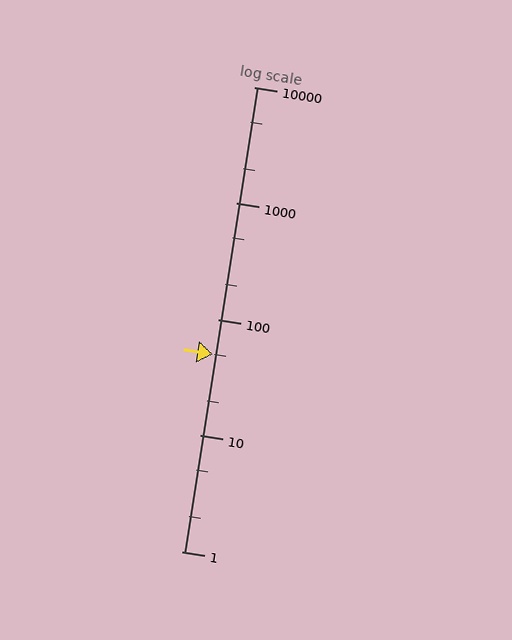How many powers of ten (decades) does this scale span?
The scale spans 4 decades, from 1 to 10000.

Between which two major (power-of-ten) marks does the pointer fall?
The pointer is between 10 and 100.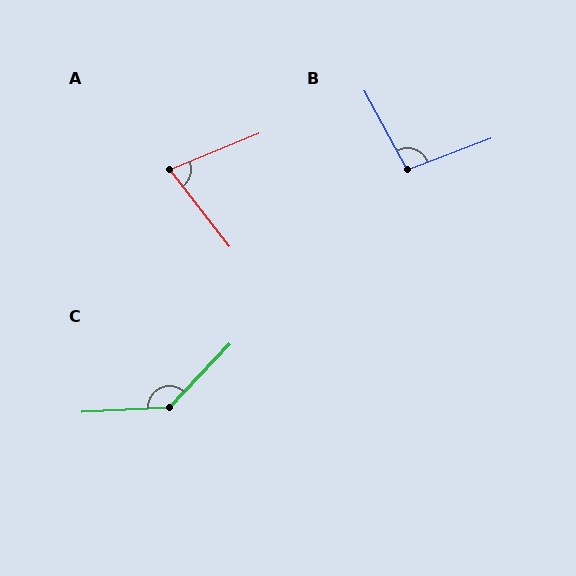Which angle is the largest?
C, at approximately 137 degrees.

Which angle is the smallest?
A, at approximately 74 degrees.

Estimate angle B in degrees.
Approximately 98 degrees.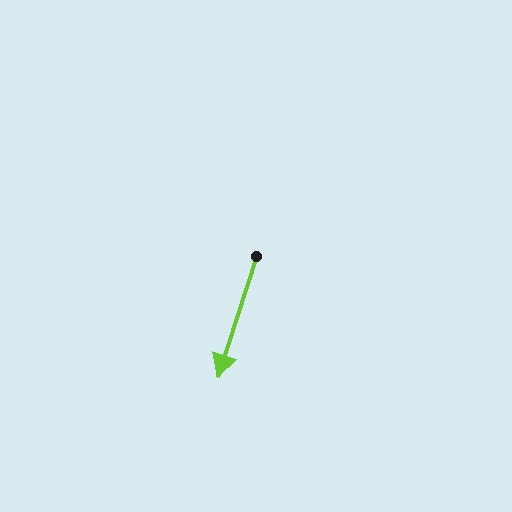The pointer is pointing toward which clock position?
Roughly 7 o'clock.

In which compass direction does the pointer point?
South.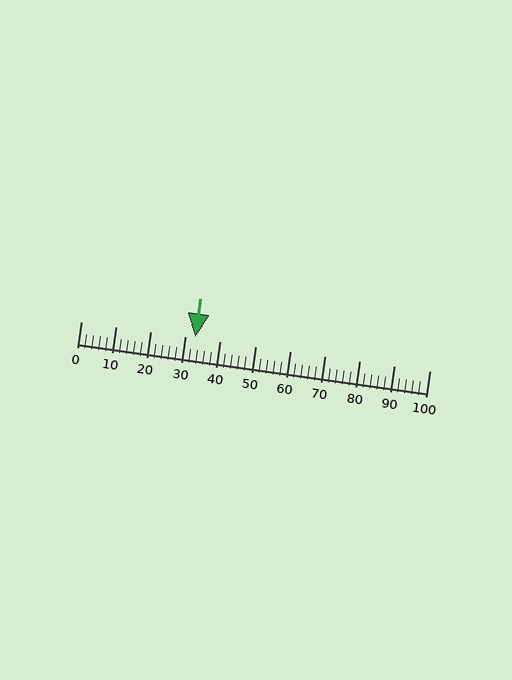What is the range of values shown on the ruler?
The ruler shows values from 0 to 100.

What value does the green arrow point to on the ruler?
The green arrow points to approximately 33.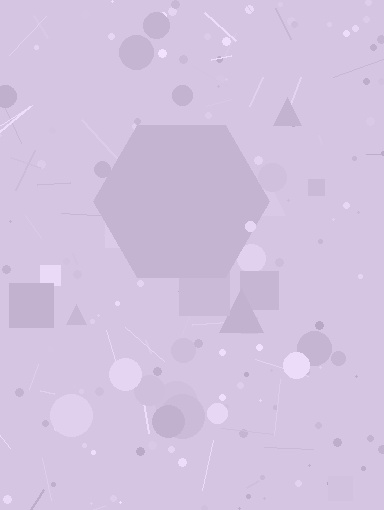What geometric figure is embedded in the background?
A hexagon is embedded in the background.